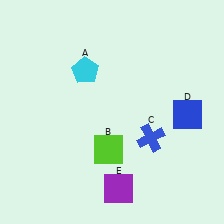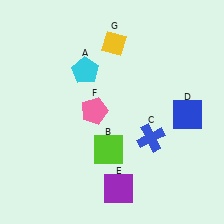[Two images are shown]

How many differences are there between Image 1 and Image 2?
There are 2 differences between the two images.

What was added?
A pink pentagon (F), a yellow diamond (G) were added in Image 2.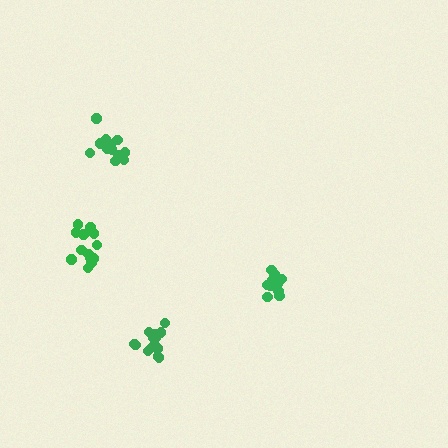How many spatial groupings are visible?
There are 4 spatial groupings.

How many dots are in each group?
Group 1: 14 dots, Group 2: 12 dots, Group 3: 14 dots, Group 4: 14 dots (54 total).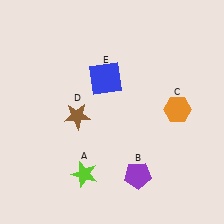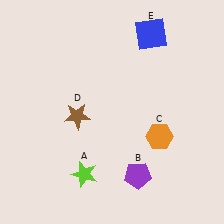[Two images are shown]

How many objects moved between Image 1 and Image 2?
2 objects moved between the two images.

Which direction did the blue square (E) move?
The blue square (E) moved right.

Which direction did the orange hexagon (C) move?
The orange hexagon (C) moved down.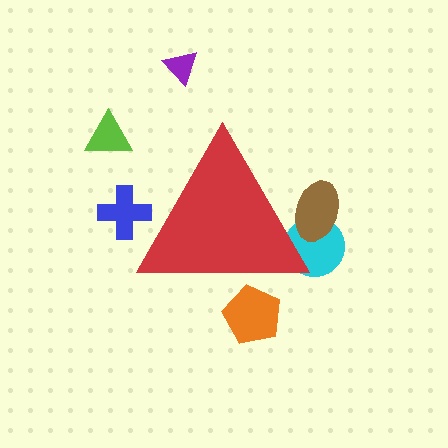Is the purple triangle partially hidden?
No, the purple triangle is fully visible.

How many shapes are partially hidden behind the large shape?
4 shapes are partially hidden.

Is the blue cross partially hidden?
Yes, the blue cross is partially hidden behind the red triangle.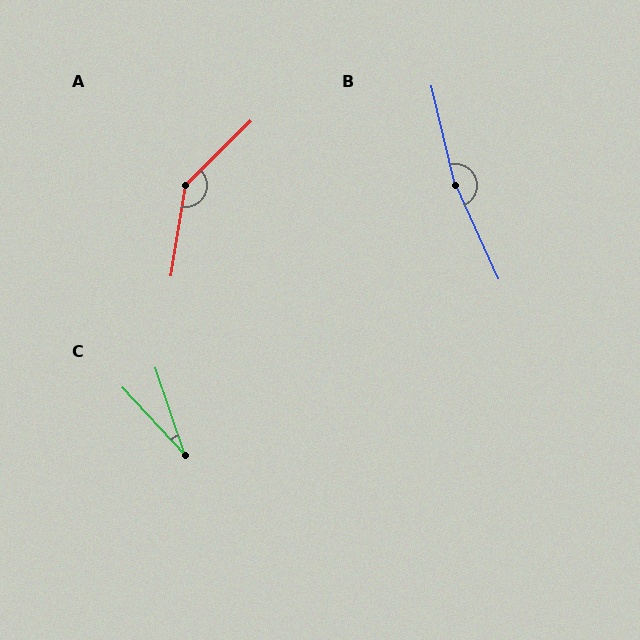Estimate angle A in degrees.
Approximately 144 degrees.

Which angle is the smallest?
C, at approximately 24 degrees.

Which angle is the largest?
B, at approximately 169 degrees.